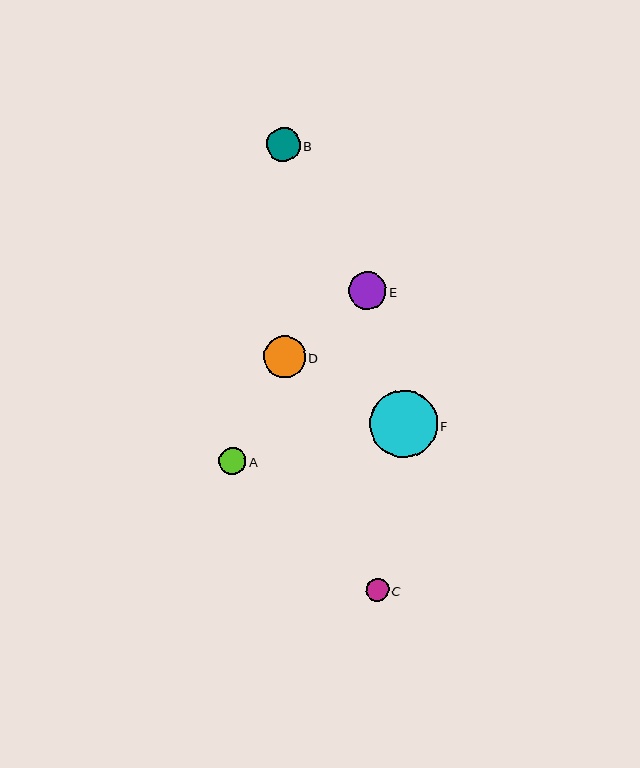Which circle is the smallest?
Circle C is the smallest with a size of approximately 23 pixels.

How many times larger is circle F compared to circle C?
Circle F is approximately 3.0 times the size of circle C.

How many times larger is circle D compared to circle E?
Circle D is approximately 1.1 times the size of circle E.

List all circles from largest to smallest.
From largest to smallest: F, D, E, B, A, C.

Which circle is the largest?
Circle F is the largest with a size of approximately 67 pixels.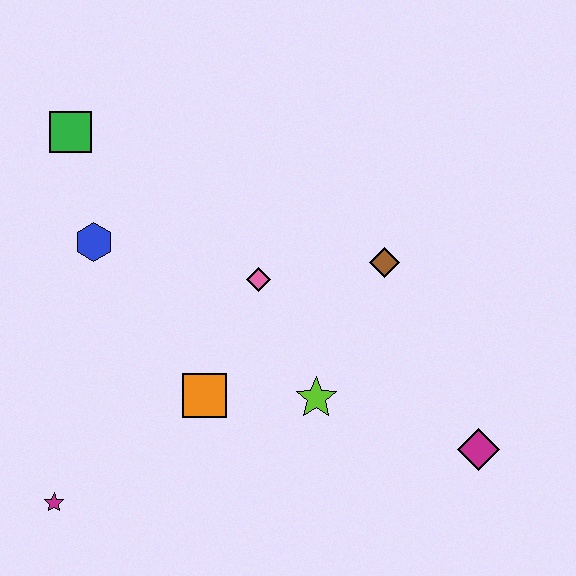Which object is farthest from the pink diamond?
The magenta star is farthest from the pink diamond.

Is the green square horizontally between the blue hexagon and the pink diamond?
No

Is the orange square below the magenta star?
No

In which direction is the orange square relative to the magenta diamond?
The orange square is to the left of the magenta diamond.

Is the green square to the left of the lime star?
Yes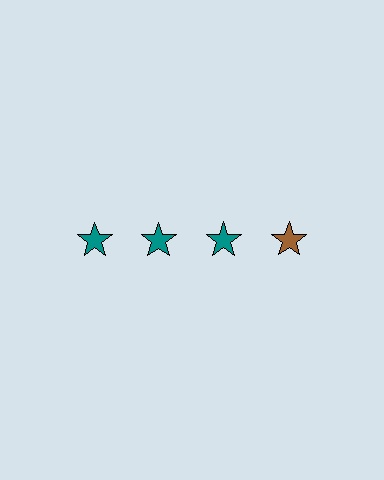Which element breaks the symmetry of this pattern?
The brown star in the top row, second from right column breaks the symmetry. All other shapes are teal stars.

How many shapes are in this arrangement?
There are 4 shapes arranged in a grid pattern.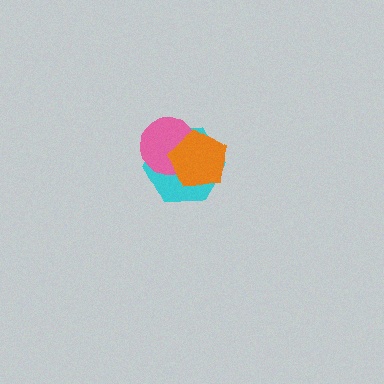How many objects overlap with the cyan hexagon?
2 objects overlap with the cyan hexagon.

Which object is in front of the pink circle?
The orange pentagon is in front of the pink circle.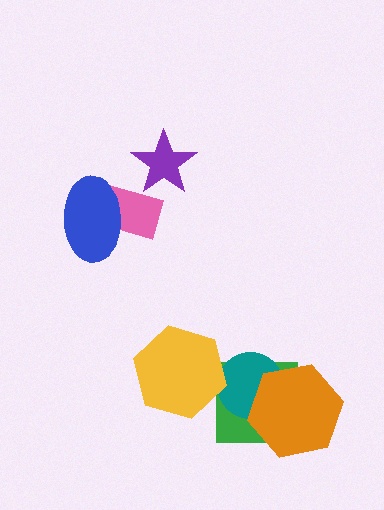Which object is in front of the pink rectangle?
The blue ellipse is in front of the pink rectangle.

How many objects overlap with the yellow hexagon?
1 object overlaps with the yellow hexagon.